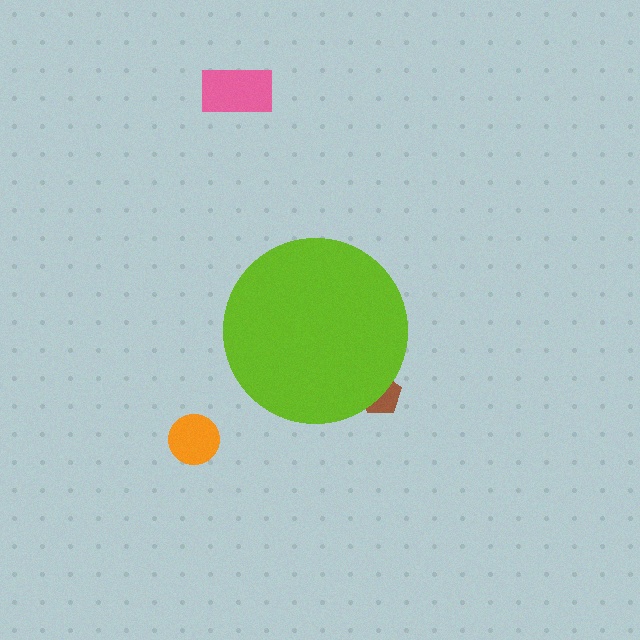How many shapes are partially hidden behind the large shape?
1 shape is partially hidden.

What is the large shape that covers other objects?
A lime circle.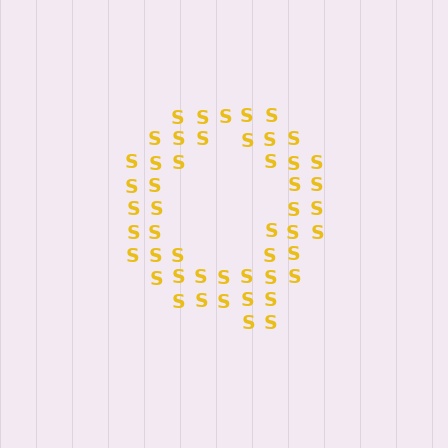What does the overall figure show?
The overall figure shows the letter Q.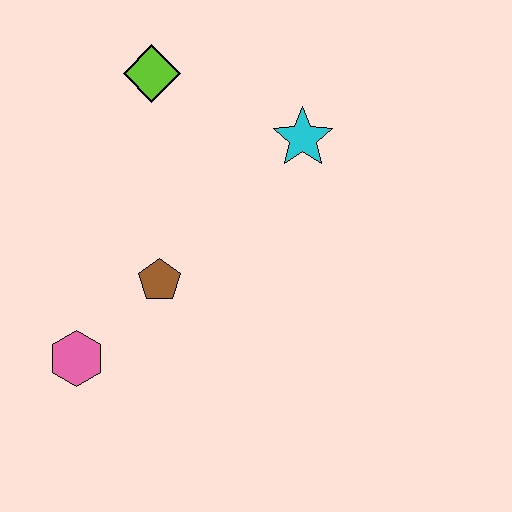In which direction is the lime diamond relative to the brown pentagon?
The lime diamond is above the brown pentagon.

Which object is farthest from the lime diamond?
The pink hexagon is farthest from the lime diamond.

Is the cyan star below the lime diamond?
Yes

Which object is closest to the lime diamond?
The cyan star is closest to the lime diamond.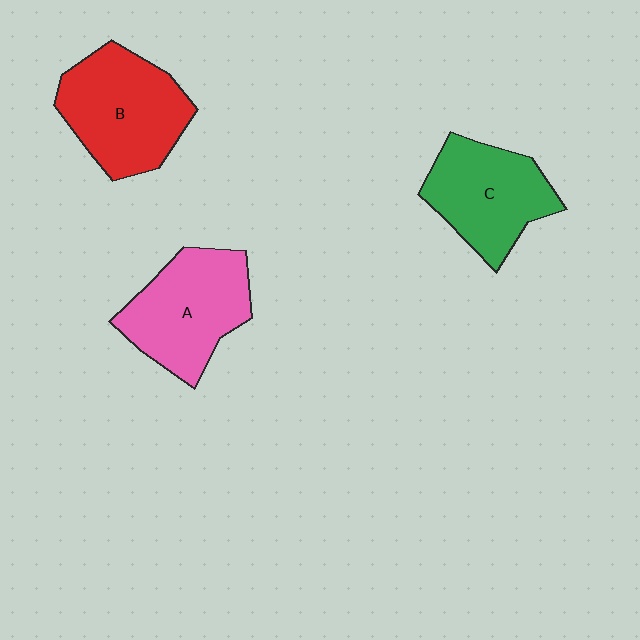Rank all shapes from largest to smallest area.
From largest to smallest: B (red), A (pink), C (green).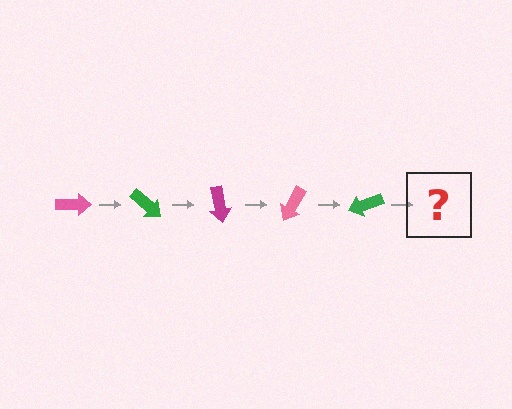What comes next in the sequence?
The next element should be a magenta arrow, rotated 200 degrees from the start.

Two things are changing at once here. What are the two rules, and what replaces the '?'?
The two rules are that it rotates 40 degrees each step and the color cycles through pink, green, and magenta. The '?' should be a magenta arrow, rotated 200 degrees from the start.